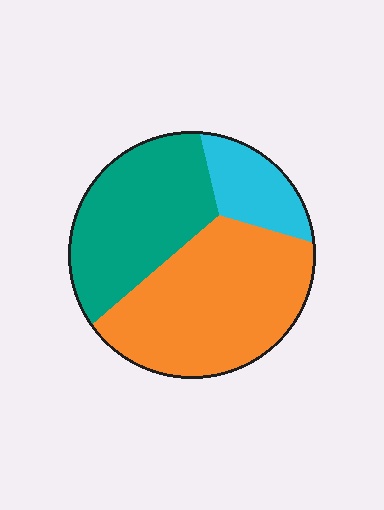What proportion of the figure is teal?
Teal covers around 35% of the figure.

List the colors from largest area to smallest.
From largest to smallest: orange, teal, cyan.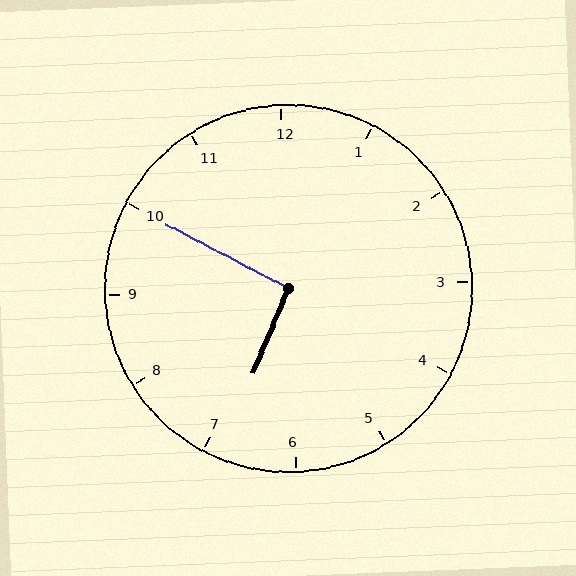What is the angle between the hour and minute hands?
Approximately 95 degrees.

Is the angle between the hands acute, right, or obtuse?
It is right.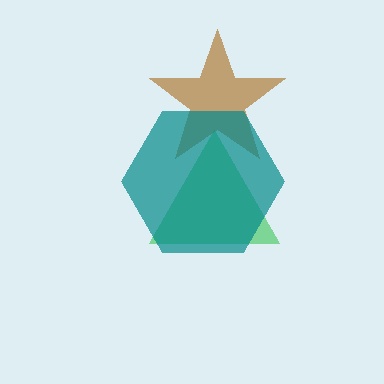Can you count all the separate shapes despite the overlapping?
Yes, there are 3 separate shapes.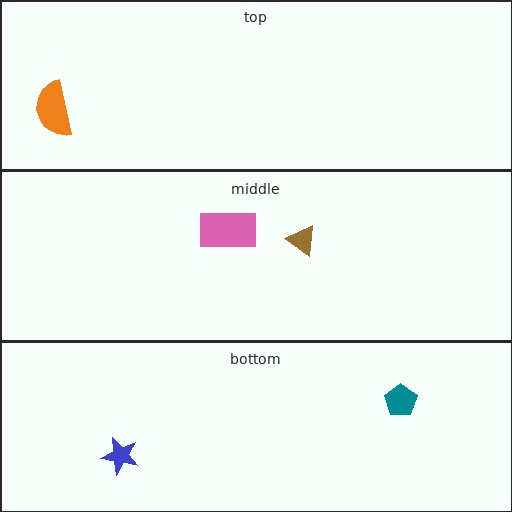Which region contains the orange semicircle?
The top region.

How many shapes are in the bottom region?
2.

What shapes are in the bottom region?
The blue star, the teal pentagon.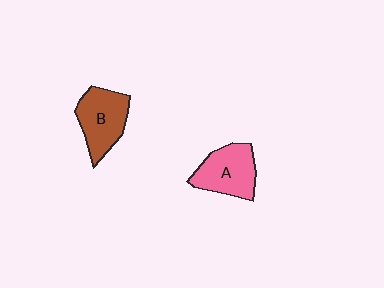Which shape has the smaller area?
Shape A (pink).